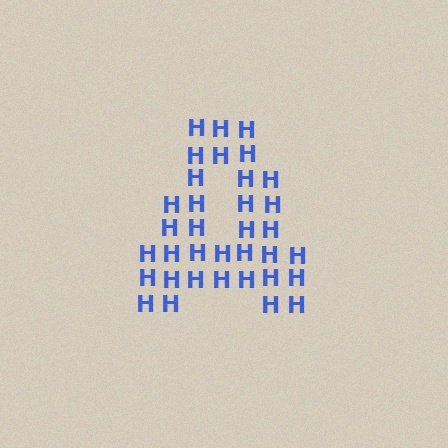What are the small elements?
The small elements are letter H's.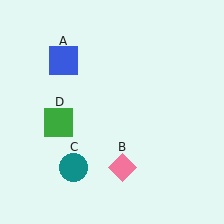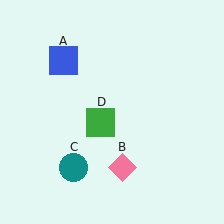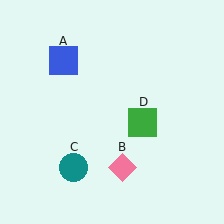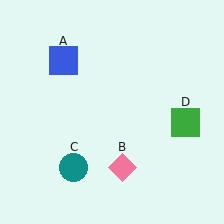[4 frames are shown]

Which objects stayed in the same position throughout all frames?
Blue square (object A) and pink diamond (object B) and teal circle (object C) remained stationary.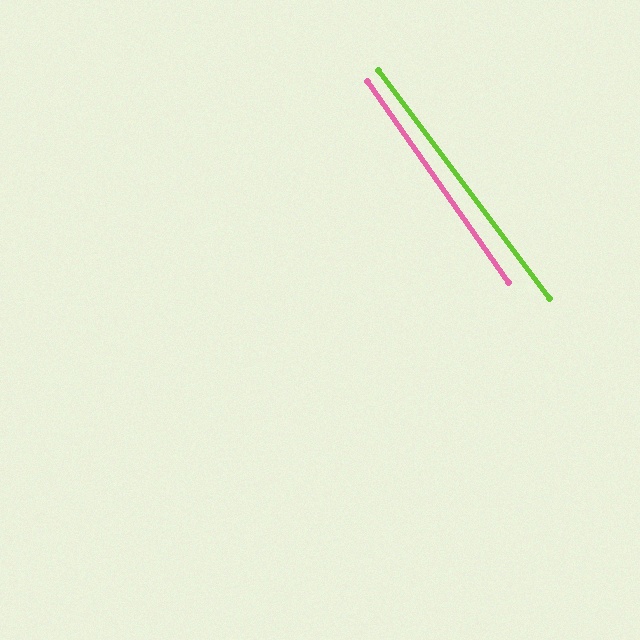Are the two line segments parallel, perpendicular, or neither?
Parallel — their directions differ by only 1.8°.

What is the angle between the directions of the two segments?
Approximately 2 degrees.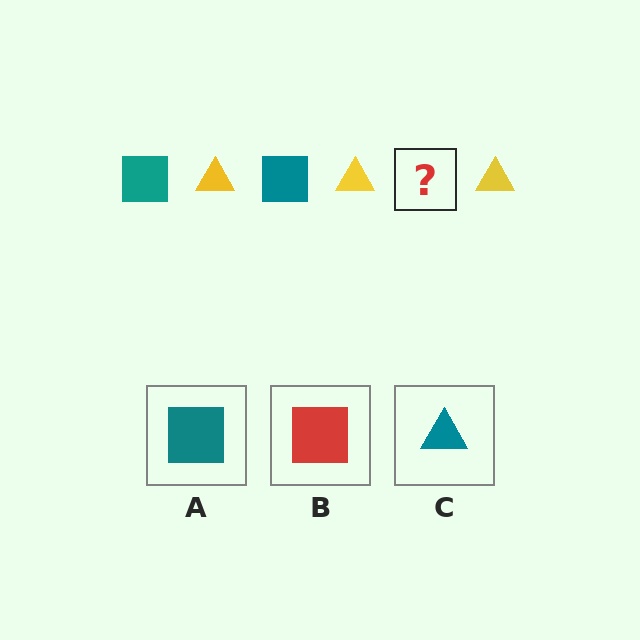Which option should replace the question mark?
Option A.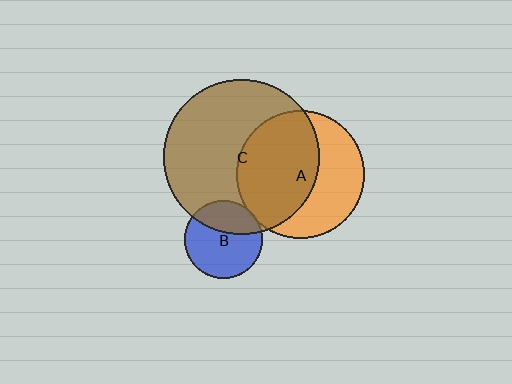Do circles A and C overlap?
Yes.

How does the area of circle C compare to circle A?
Approximately 1.5 times.